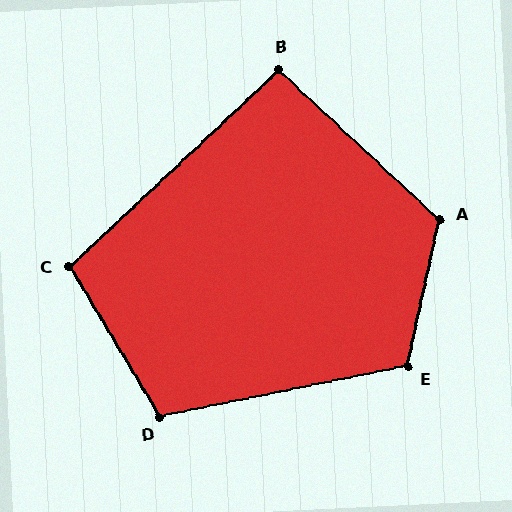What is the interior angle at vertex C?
Approximately 102 degrees (obtuse).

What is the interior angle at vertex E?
Approximately 114 degrees (obtuse).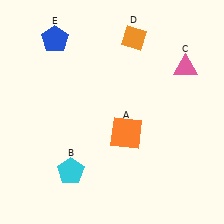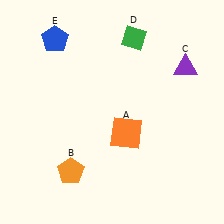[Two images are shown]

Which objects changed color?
B changed from cyan to orange. C changed from pink to purple. D changed from orange to green.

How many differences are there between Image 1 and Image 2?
There are 3 differences between the two images.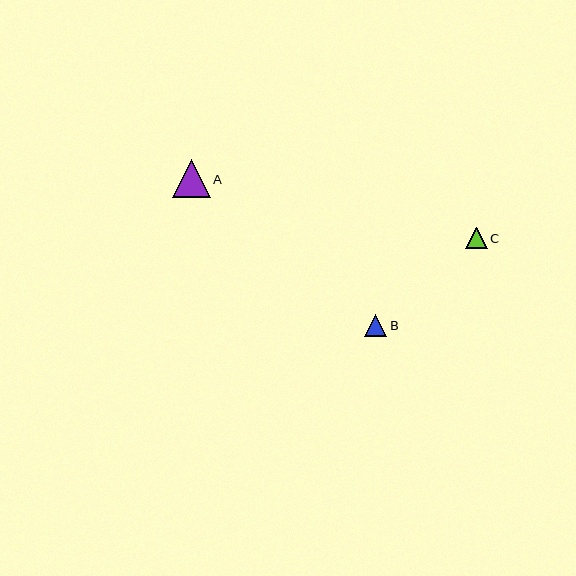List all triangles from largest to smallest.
From largest to smallest: A, B, C.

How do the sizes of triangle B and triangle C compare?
Triangle B and triangle C are approximately the same size.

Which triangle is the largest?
Triangle A is the largest with a size of approximately 38 pixels.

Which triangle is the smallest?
Triangle C is the smallest with a size of approximately 22 pixels.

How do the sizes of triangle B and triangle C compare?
Triangle B and triangle C are approximately the same size.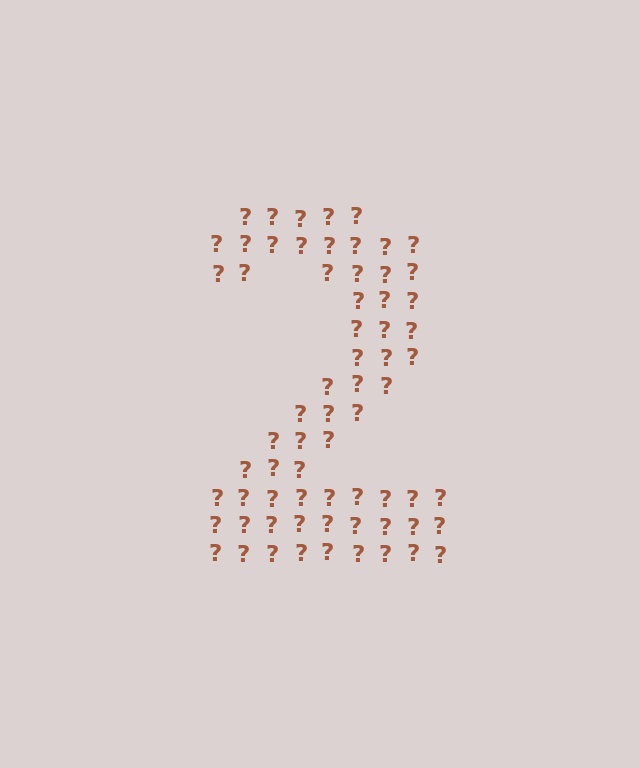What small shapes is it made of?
It is made of small question marks.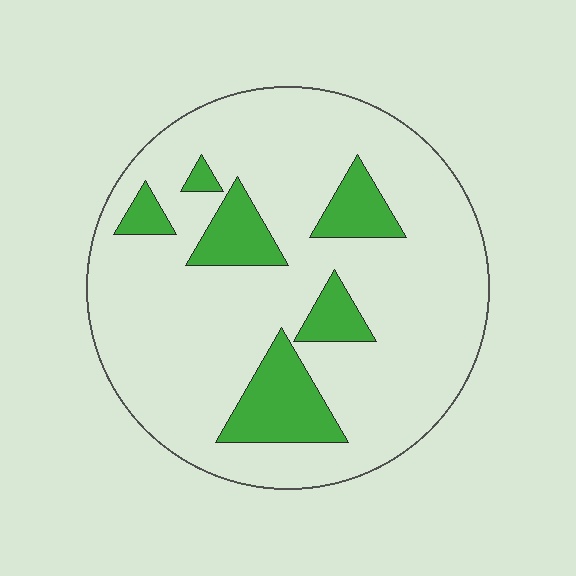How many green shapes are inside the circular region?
6.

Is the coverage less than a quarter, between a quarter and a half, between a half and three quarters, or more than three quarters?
Less than a quarter.